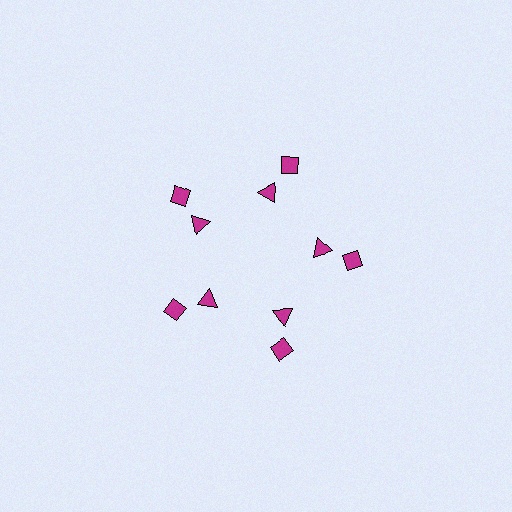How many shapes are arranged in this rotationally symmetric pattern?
There are 10 shapes, arranged in 5 groups of 2.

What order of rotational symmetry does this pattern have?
This pattern has 5-fold rotational symmetry.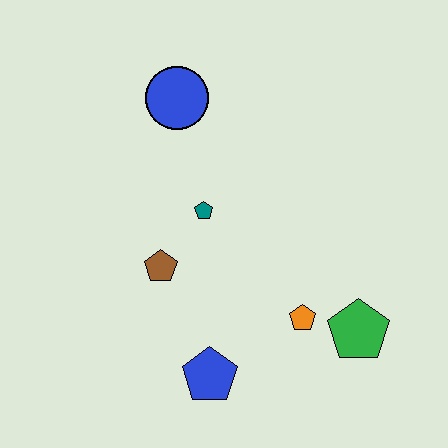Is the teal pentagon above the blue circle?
No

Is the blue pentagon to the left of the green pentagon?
Yes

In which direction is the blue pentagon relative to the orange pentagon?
The blue pentagon is to the left of the orange pentagon.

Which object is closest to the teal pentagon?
The brown pentagon is closest to the teal pentagon.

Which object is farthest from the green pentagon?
The blue circle is farthest from the green pentagon.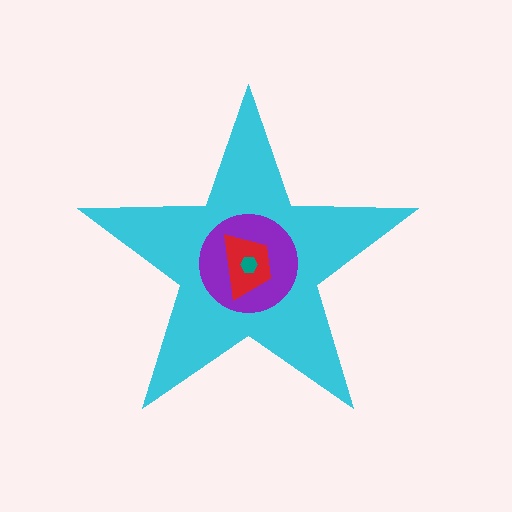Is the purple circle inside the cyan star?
Yes.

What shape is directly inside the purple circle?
The red trapezoid.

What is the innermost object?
The teal hexagon.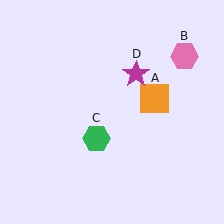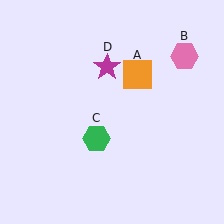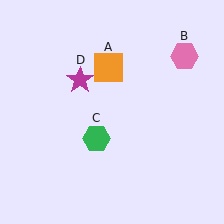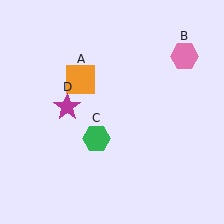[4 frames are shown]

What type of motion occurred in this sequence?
The orange square (object A), magenta star (object D) rotated counterclockwise around the center of the scene.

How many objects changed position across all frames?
2 objects changed position: orange square (object A), magenta star (object D).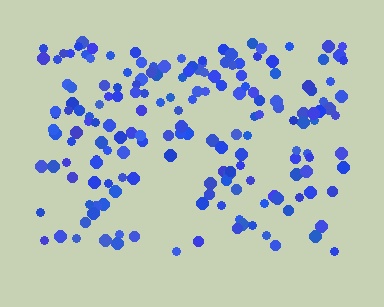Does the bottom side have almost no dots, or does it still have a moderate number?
Still a moderate number, just noticeably fewer than the top.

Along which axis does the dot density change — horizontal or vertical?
Vertical.